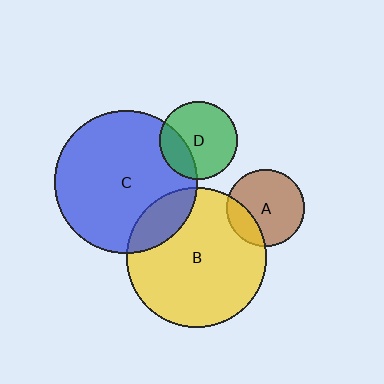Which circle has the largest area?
Circle C (blue).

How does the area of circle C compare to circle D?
Approximately 3.3 times.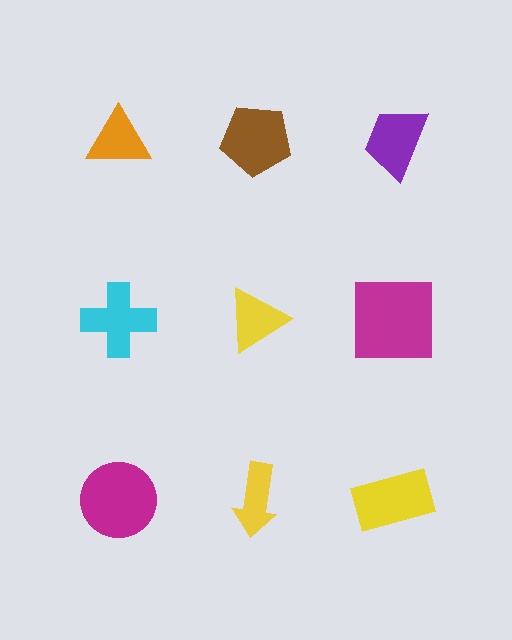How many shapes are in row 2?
3 shapes.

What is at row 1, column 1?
An orange triangle.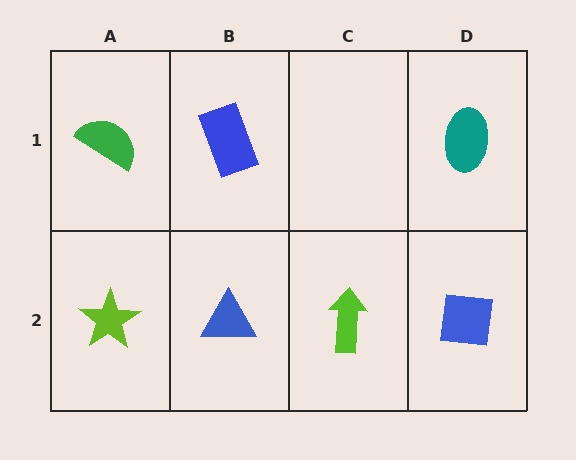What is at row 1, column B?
A blue rectangle.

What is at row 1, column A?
A green semicircle.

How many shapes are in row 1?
3 shapes.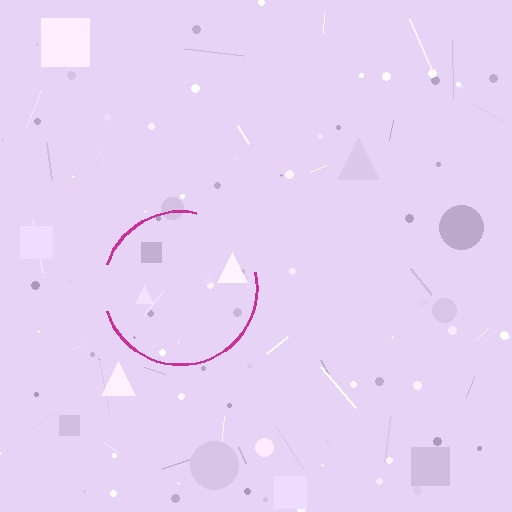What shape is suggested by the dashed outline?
The dashed outline suggests a circle.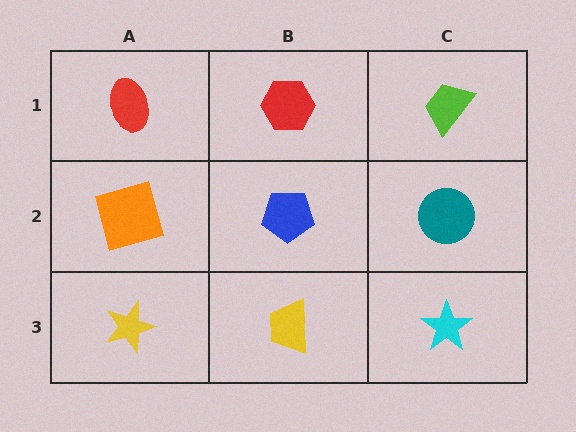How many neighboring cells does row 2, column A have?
3.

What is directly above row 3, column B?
A blue pentagon.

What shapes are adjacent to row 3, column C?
A teal circle (row 2, column C), a yellow trapezoid (row 3, column B).